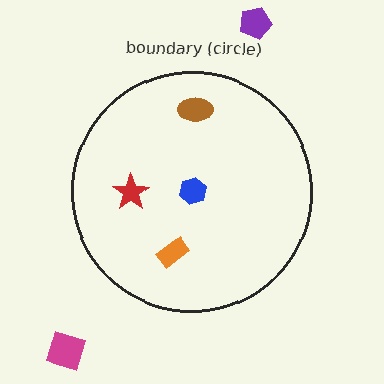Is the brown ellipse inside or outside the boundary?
Inside.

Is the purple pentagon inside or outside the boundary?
Outside.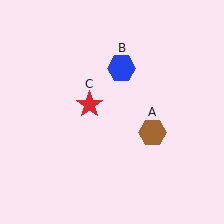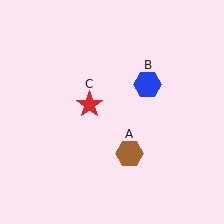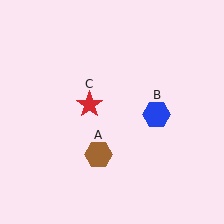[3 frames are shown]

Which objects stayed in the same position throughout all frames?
Red star (object C) remained stationary.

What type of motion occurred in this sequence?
The brown hexagon (object A), blue hexagon (object B) rotated clockwise around the center of the scene.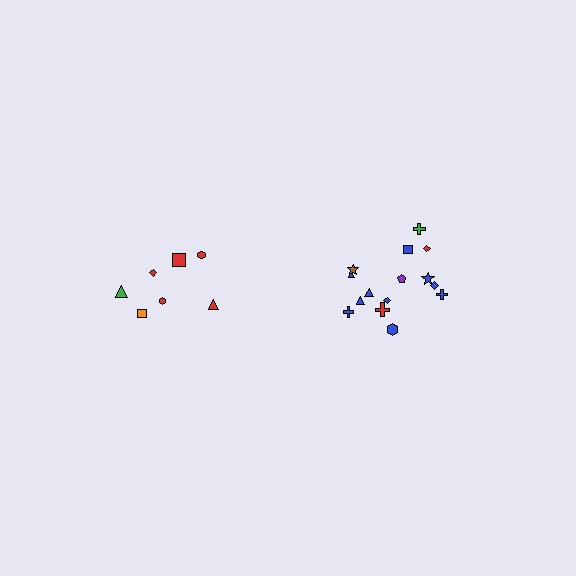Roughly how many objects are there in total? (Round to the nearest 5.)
Roughly 20 objects in total.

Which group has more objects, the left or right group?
The right group.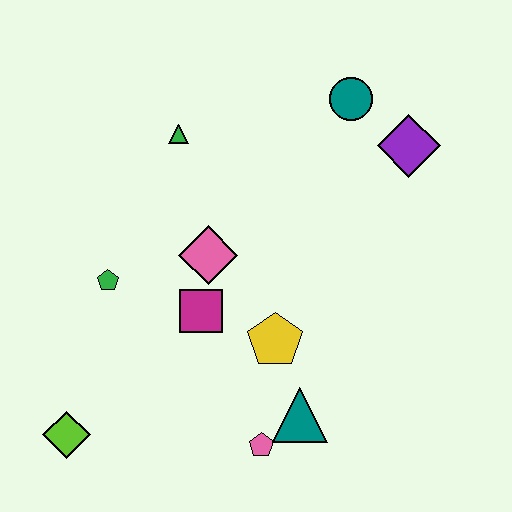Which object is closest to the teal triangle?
The pink pentagon is closest to the teal triangle.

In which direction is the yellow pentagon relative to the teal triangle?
The yellow pentagon is above the teal triangle.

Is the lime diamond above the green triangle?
No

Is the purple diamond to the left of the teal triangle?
No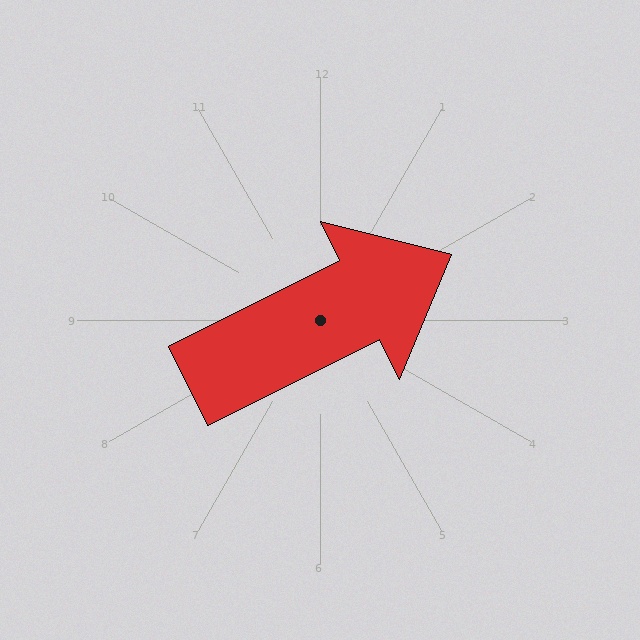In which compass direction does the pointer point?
Northeast.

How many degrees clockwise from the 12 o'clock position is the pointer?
Approximately 63 degrees.